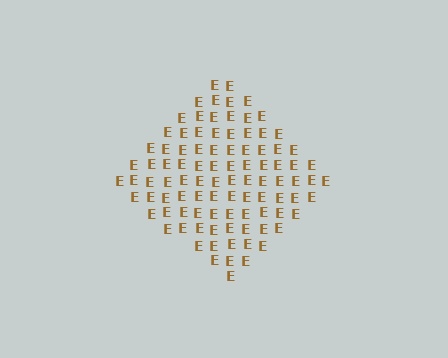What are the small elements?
The small elements are letter E's.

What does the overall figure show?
The overall figure shows a diamond.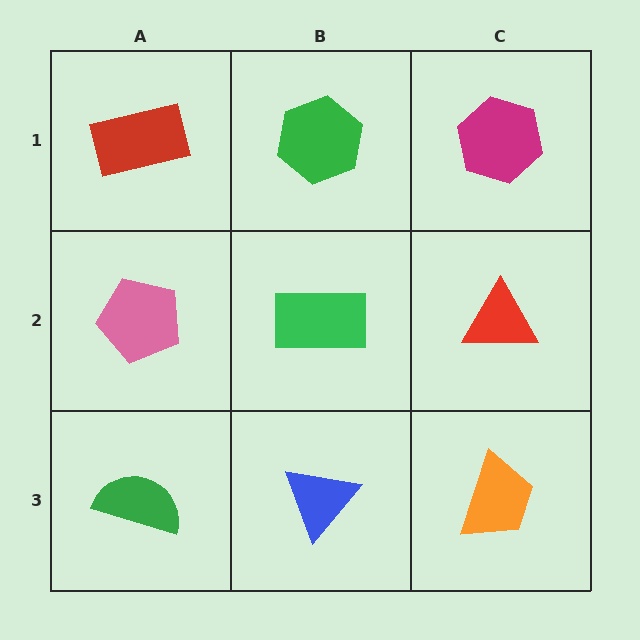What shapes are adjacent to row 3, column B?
A green rectangle (row 2, column B), a green semicircle (row 3, column A), an orange trapezoid (row 3, column C).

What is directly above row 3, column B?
A green rectangle.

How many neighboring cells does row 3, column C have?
2.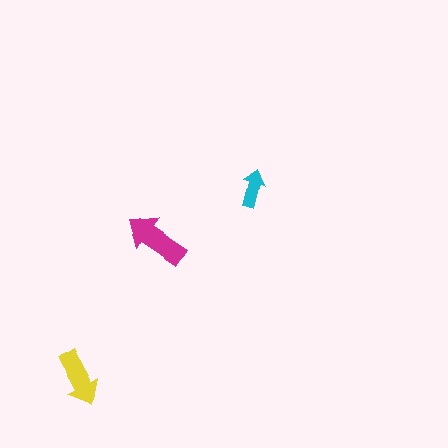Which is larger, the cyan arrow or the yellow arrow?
The yellow one.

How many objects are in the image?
There are 3 objects in the image.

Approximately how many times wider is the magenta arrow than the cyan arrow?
About 1.5 times wider.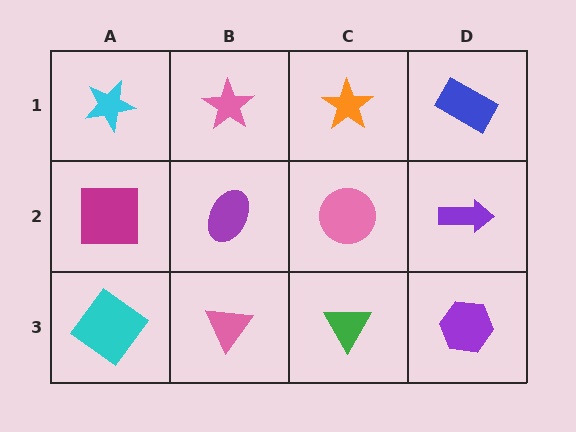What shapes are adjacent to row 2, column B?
A pink star (row 1, column B), a pink triangle (row 3, column B), a magenta square (row 2, column A), a pink circle (row 2, column C).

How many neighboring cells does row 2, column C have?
4.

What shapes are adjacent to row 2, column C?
An orange star (row 1, column C), a green triangle (row 3, column C), a purple ellipse (row 2, column B), a purple arrow (row 2, column D).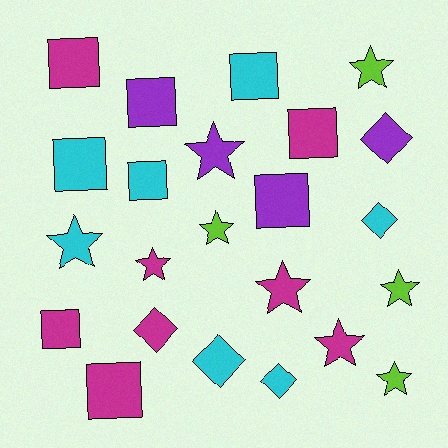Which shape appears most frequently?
Star, with 9 objects.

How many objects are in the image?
There are 23 objects.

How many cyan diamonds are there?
There are 3 cyan diamonds.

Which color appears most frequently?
Magenta, with 8 objects.